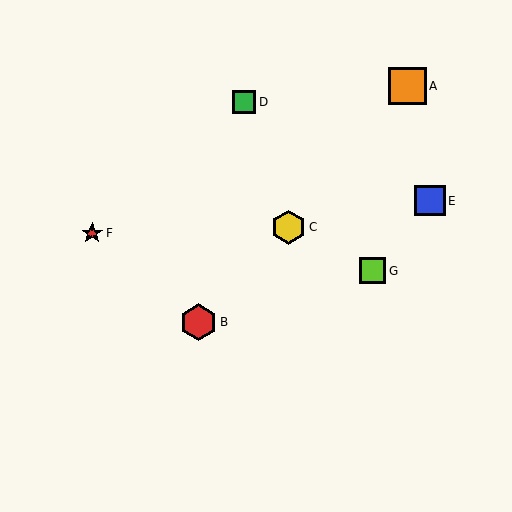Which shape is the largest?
The orange square (labeled A) is the largest.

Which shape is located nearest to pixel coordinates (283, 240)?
The yellow hexagon (labeled C) at (289, 227) is nearest to that location.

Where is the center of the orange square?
The center of the orange square is at (407, 86).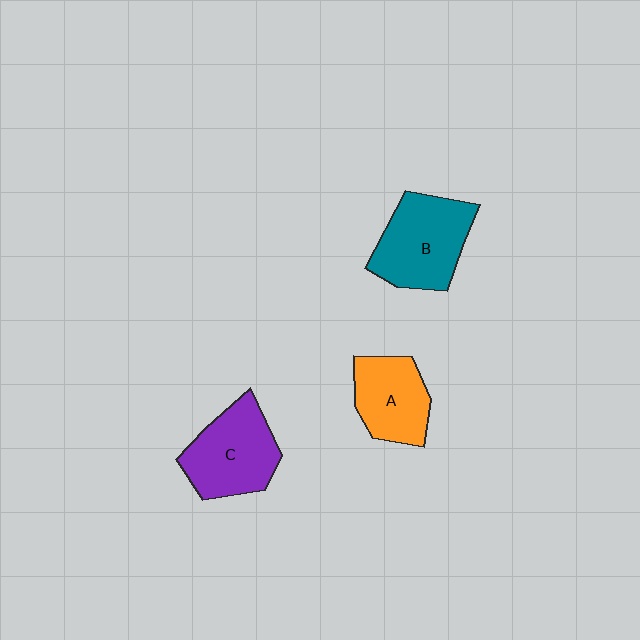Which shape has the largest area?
Shape B (teal).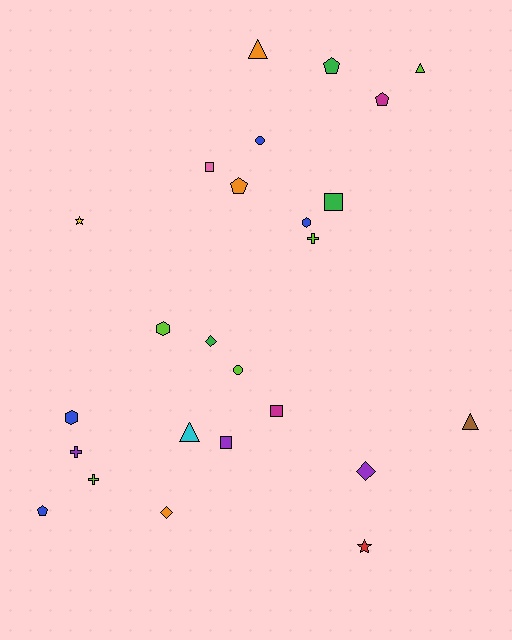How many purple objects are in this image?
There are 3 purple objects.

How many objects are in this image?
There are 25 objects.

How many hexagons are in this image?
There are 3 hexagons.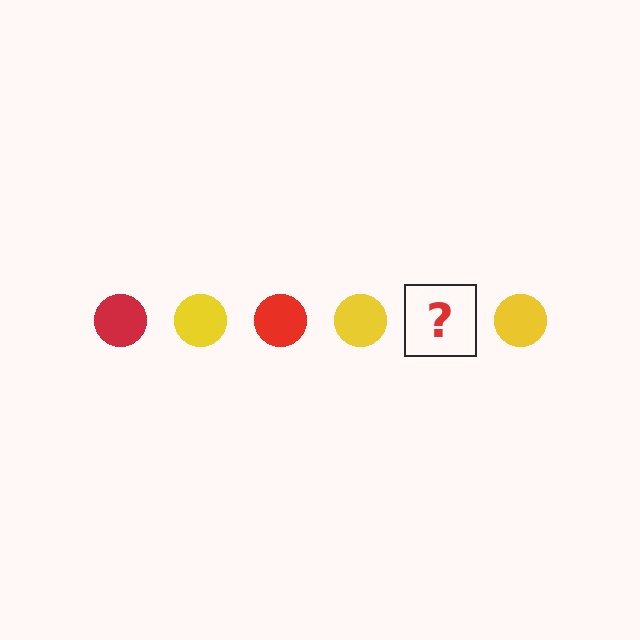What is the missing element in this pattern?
The missing element is a red circle.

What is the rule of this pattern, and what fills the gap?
The rule is that the pattern cycles through red, yellow circles. The gap should be filled with a red circle.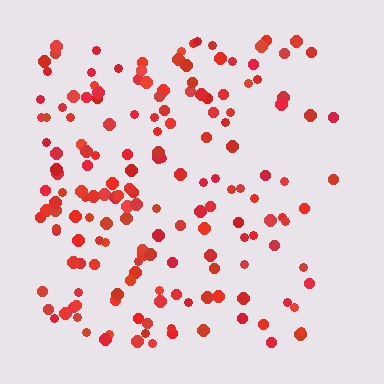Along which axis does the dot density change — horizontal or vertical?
Horizontal.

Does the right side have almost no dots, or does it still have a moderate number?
Still a moderate number, just noticeably fewer than the left.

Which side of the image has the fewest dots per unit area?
The right.